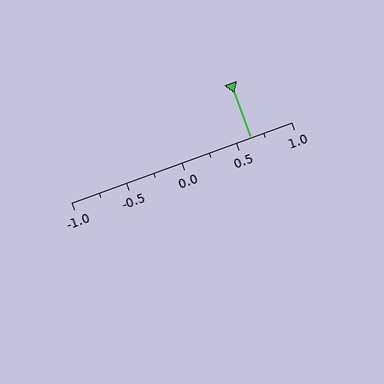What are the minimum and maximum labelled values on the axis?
The axis runs from -1.0 to 1.0.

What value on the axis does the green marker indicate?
The marker indicates approximately 0.62.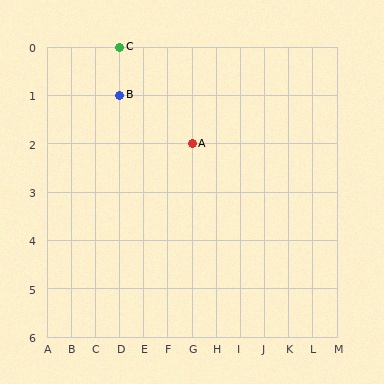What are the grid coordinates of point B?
Point B is at grid coordinates (D, 1).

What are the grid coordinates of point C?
Point C is at grid coordinates (D, 0).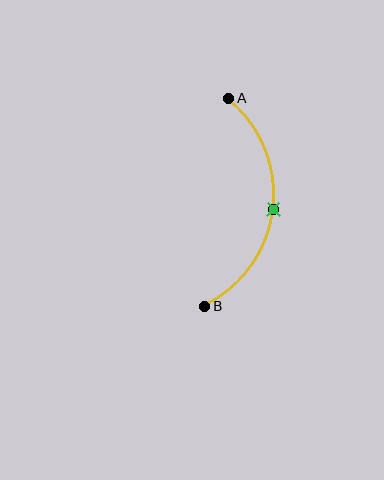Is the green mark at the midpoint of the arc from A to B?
Yes. The green mark lies on the arc at equal arc-length from both A and B — it is the arc midpoint.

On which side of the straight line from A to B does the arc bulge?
The arc bulges to the right of the straight line connecting A and B.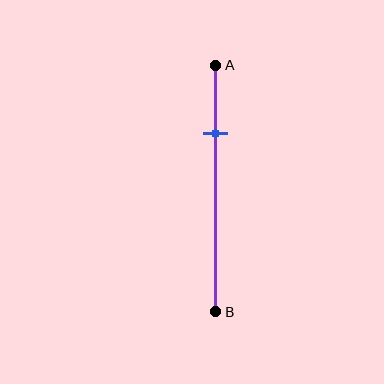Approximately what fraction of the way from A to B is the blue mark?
The blue mark is approximately 30% of the way from A to B.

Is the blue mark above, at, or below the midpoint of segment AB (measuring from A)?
The blue mark is above the midpoint of segment AB.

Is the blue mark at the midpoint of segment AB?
No, the mark is at about 30% from A, not at the 50% midpoint.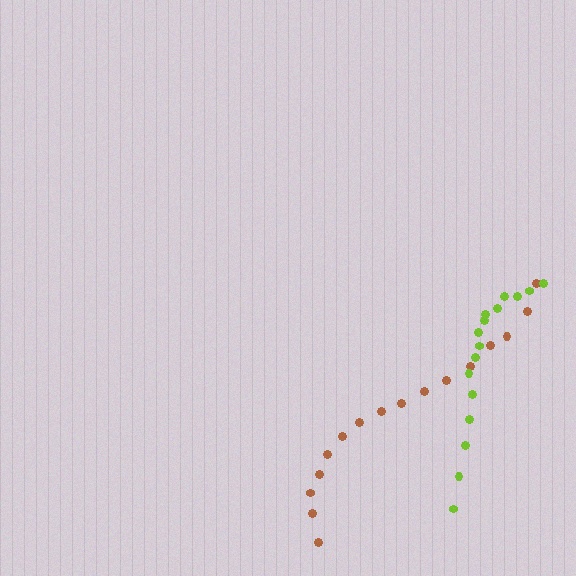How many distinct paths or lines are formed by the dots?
There are 2 distinct paths.